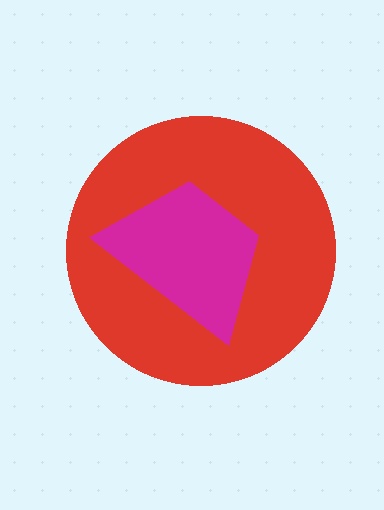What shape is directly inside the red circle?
The magenta trapezoid.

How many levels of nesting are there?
2.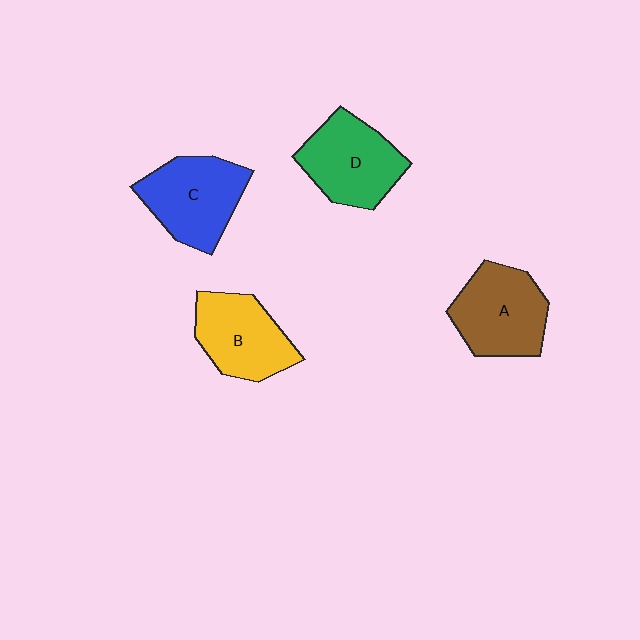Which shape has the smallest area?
Shape B (yellow).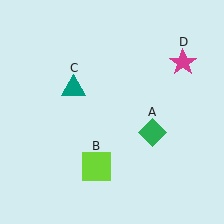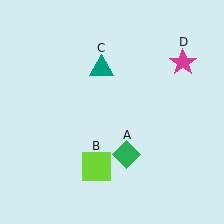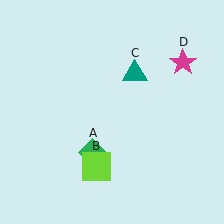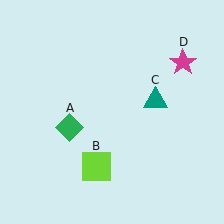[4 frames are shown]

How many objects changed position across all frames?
2 objects changed position: green diamond (object A), teal triangle (object C).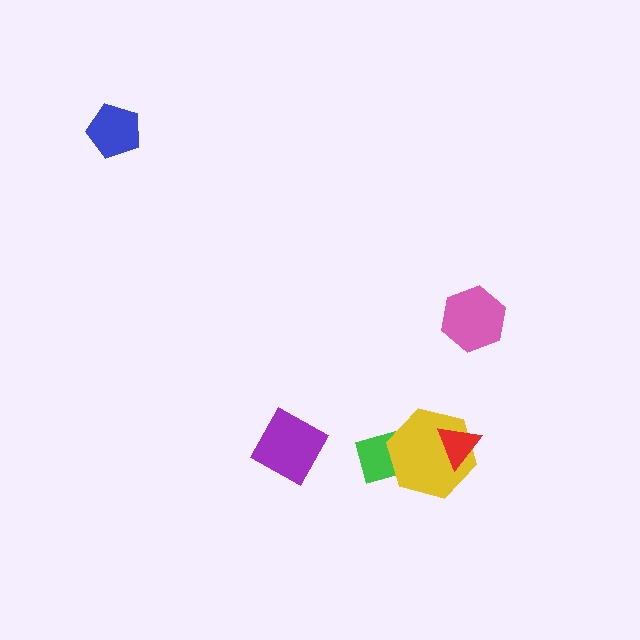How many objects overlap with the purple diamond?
0 objects overlap with the purple diamond.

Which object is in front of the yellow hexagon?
The red triangle is in front of the yellow hexagon.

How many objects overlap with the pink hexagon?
0 objects overlap with the pink hexagon.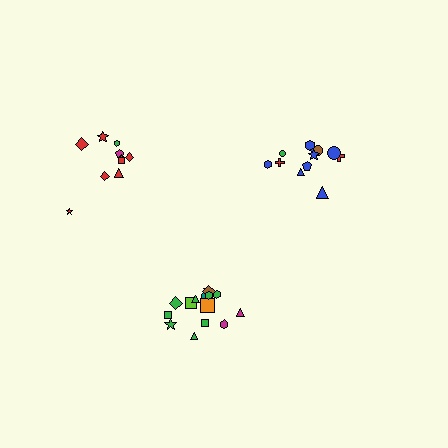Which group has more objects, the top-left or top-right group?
The top-right group.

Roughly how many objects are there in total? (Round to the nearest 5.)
Roughly 35 objects in total.